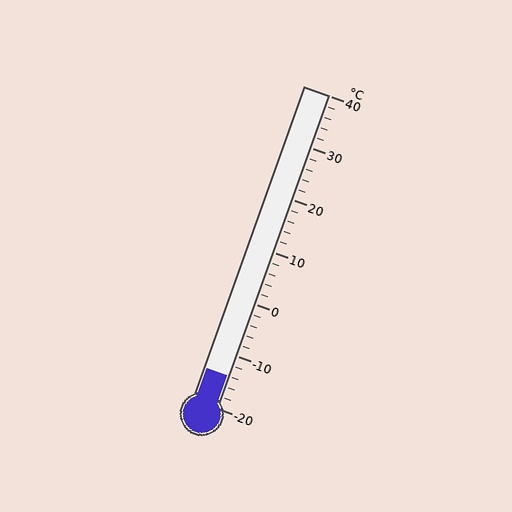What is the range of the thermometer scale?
The thermometer scale ranges from -20°C to 40°C.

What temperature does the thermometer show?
The thermometer shows approximately -14°C.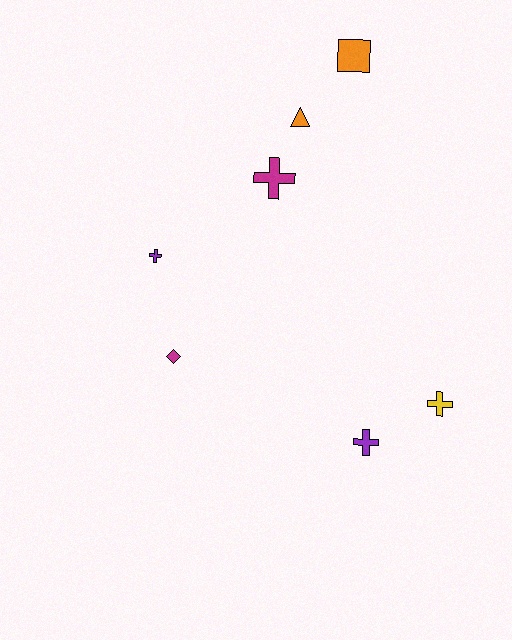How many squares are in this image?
There is 1 square.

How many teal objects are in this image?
There are no teal objects.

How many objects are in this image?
There are 7 objects.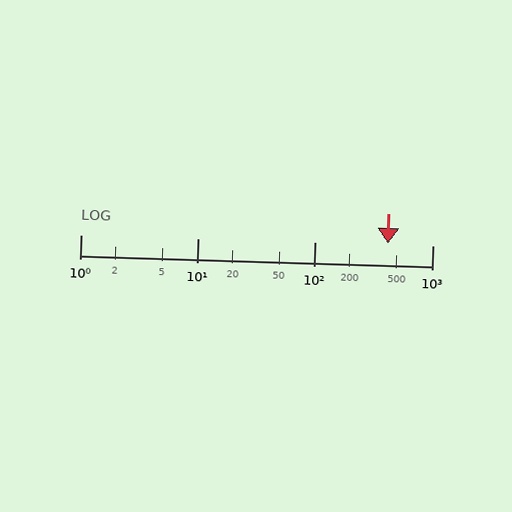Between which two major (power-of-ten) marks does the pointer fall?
The pointer is between 100 and 1000.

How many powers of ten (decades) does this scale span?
The scale spans 3 decades, from 1 to 1000.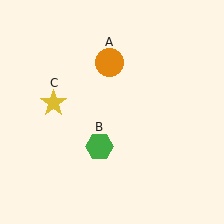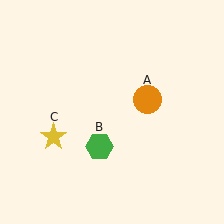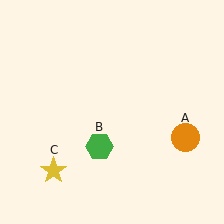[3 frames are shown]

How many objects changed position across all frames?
2 objects changed position: orange circle (object A), yellow star (object C).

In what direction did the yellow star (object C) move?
The yellow star (object C) moved down.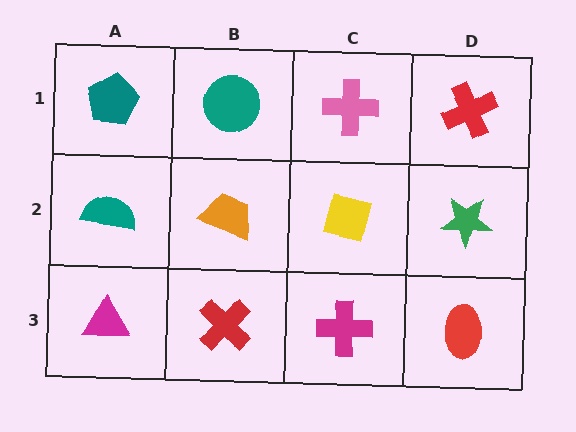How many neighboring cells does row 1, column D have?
2.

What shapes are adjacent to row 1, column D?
A green star (row 2, column D), a pink cross (row 1, column C).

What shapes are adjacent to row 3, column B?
An orange trapezoid (row 2, column B), a magenta triangle (row 3, column A), a magenta cross (row 3, column C).